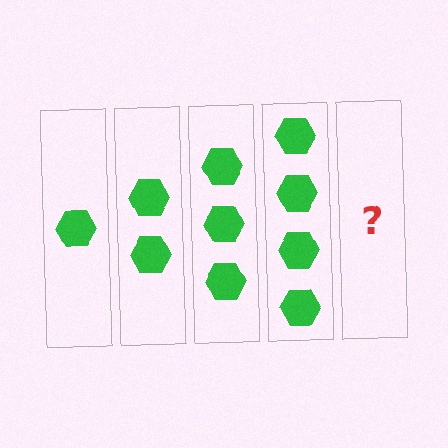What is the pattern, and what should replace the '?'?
The pattern is that each step adds one more hexagon. The '?' should be 5 hexagons.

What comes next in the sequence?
The next element should be 5 hexagons.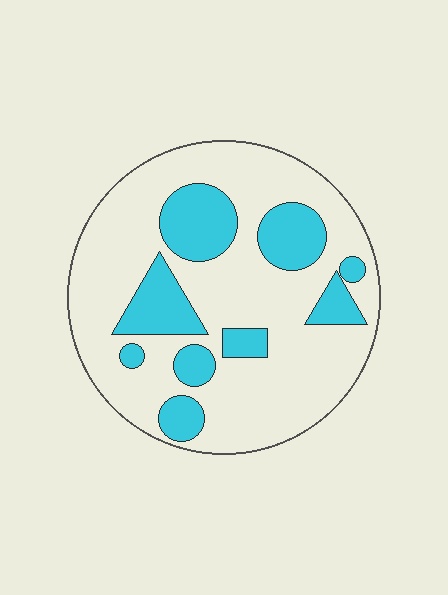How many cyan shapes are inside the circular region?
9.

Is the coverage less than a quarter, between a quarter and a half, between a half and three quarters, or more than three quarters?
Between a quarter and a half.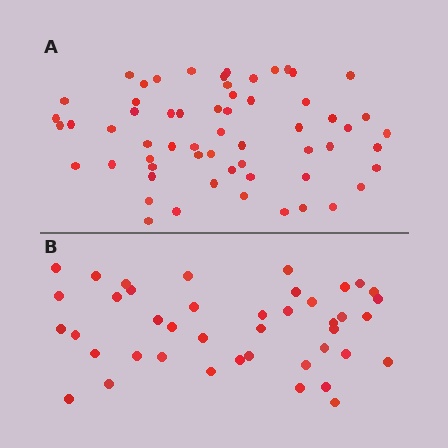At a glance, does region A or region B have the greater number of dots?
Region A (the top region) has more dots.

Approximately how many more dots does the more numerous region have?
Region A has approximately 20 more dots than region B.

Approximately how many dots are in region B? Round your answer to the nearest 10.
About 40 dots. (The exact count is 42, which rounds to 40.)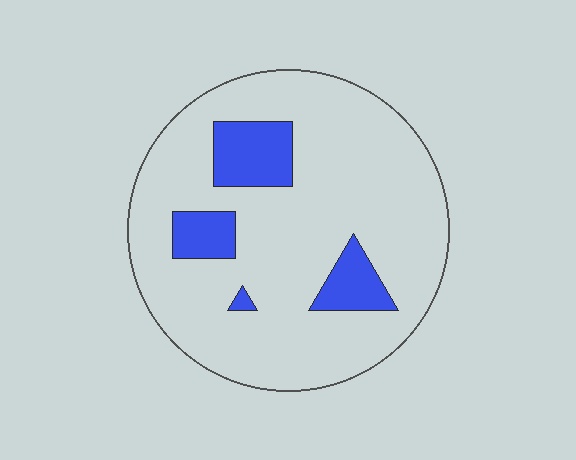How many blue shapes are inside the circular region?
4.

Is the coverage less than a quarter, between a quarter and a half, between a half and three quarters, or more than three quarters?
Less than a quarter.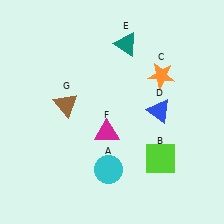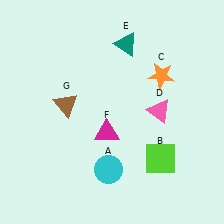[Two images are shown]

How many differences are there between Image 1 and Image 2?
There is 1 difference between the two images.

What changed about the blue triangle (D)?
In Image 1, D is blue. In Image 2, it changed to pink.